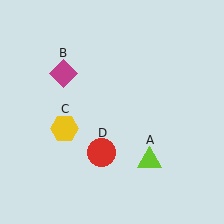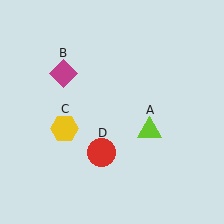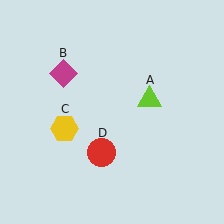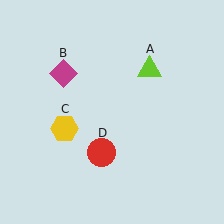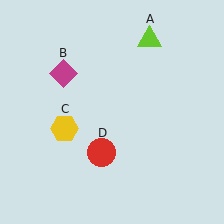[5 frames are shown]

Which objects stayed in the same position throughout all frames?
Magenta diamond (object B) and yellow hexagon (object C) and red circle (object D) remained stationary.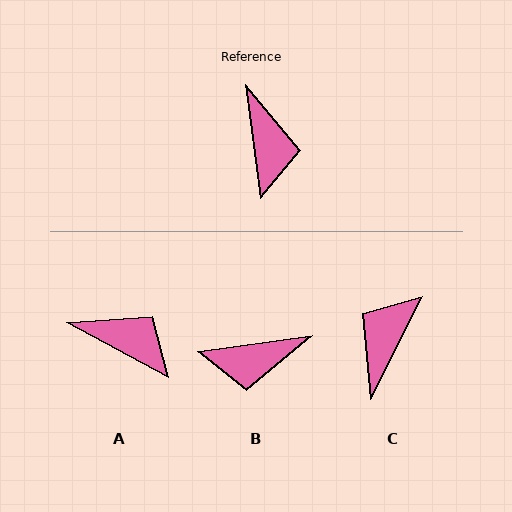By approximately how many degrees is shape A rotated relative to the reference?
Approximately 54 degrees counter-clockwise.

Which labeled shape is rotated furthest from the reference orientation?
C, about 146 degrees away.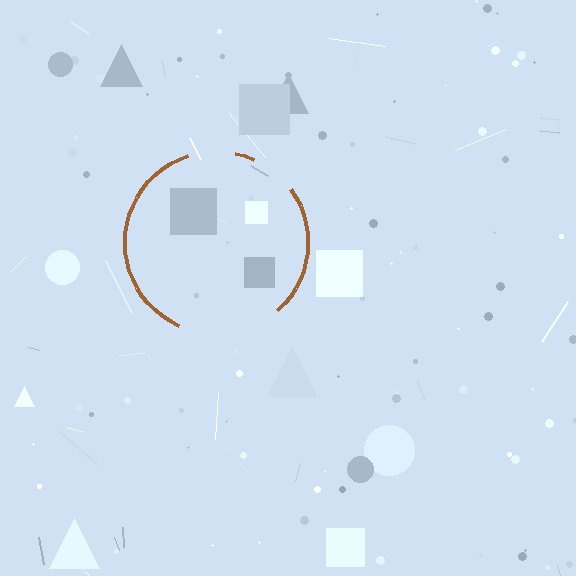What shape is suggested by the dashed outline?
The dashed outline suggests a circle.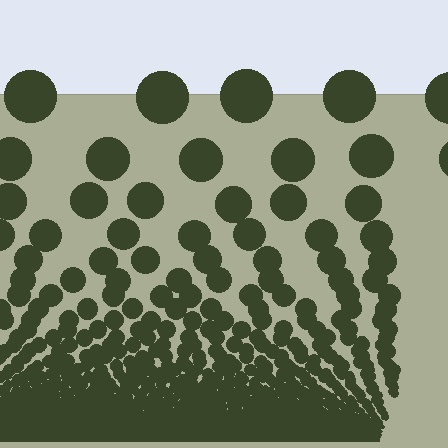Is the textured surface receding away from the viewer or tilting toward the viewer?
The surface appears to tilt toward the viewer. Texture elements get larger and sparser toward the top.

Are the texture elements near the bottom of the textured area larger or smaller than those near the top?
Smaller. The gradient is inverted — elements near the bottom are smaller and denser.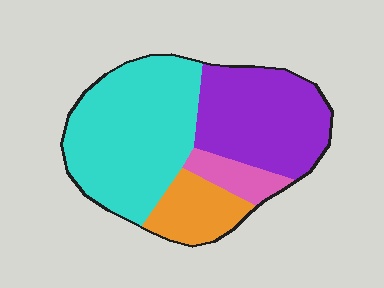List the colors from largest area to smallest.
From largest to smallest: cyan, purple, orange, pink.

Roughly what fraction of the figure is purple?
Purple takes up between a quarter and a half of the figure.